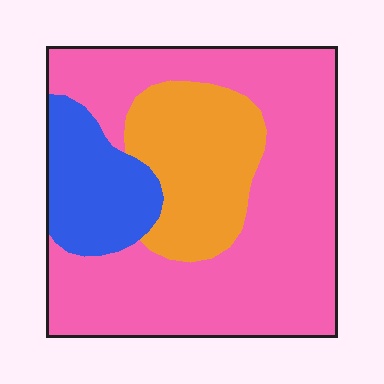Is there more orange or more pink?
Pink.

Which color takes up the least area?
Blue, at roughly 15%.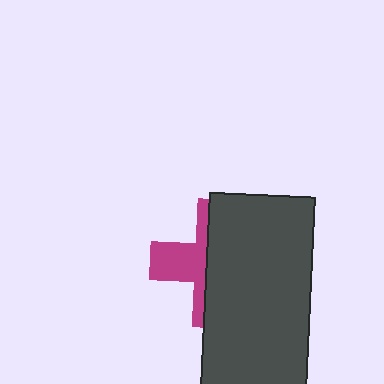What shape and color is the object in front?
The object in front is a dark gray rectangle.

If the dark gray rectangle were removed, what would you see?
You would see the complete magenta cross.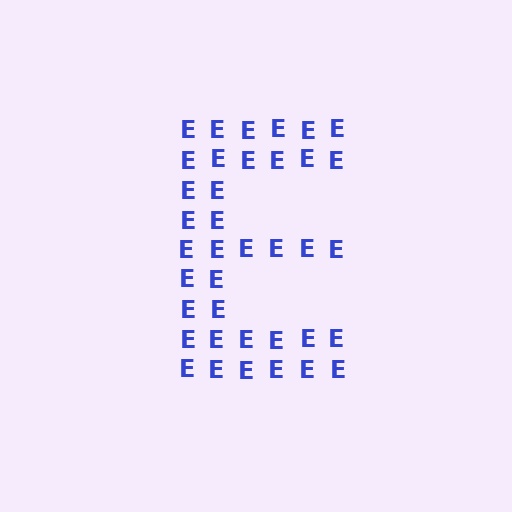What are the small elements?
The small elements are letter E's.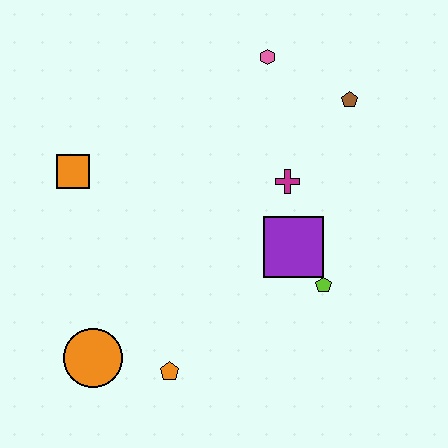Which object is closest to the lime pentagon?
The purple square is closest to the lime pentagon.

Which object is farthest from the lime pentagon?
The orange square is farthest from the lime pentagon.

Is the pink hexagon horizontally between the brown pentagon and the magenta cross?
No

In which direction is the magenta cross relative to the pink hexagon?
The magenta cross is below the pink hexagon.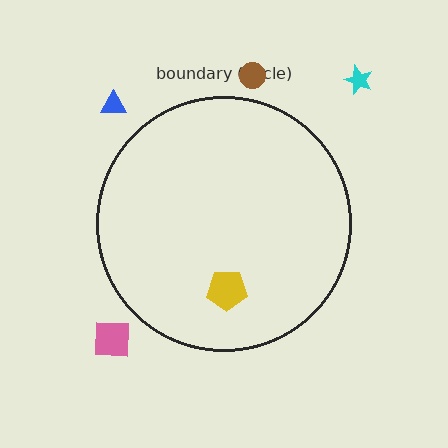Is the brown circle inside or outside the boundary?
Outside.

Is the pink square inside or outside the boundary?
Outside.